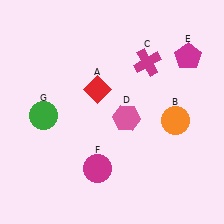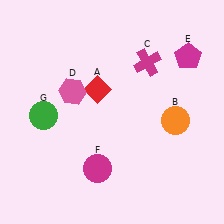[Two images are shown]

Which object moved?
The pink hexagon (D) moved left.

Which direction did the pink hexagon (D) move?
The pink hexagon (D) moved left.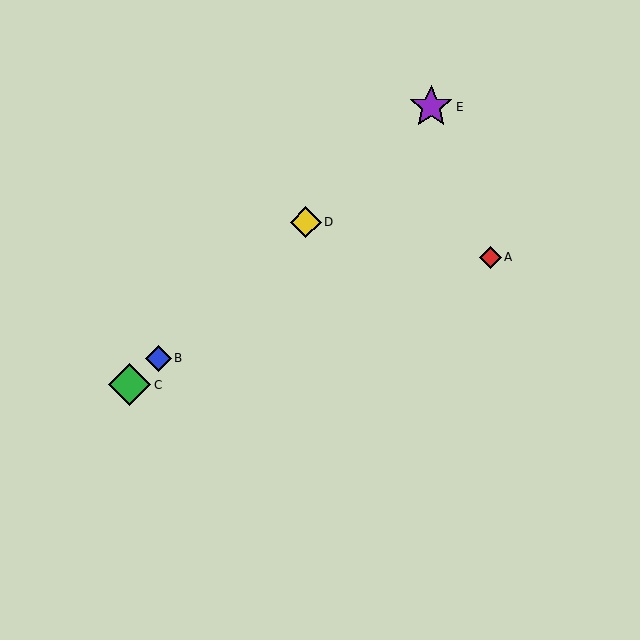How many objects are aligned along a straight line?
4 objects (B, C, D, E) are aligned along a straight line.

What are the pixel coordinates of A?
Object A is at (491, 257).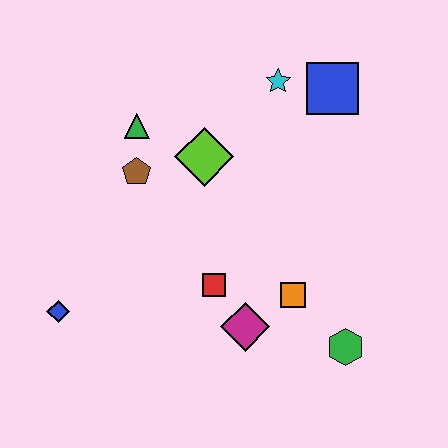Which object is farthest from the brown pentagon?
The green hexagon is farthest from the brown pentagon.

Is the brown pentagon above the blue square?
No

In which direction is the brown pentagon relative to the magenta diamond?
The brown pentagon is above the magenta diamond.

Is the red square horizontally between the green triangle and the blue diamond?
No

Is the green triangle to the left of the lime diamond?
Yes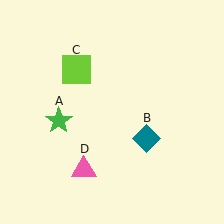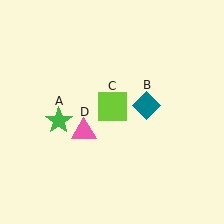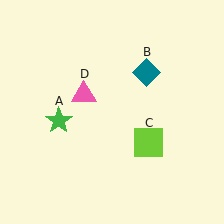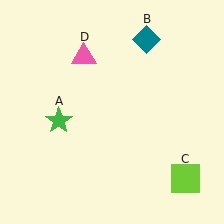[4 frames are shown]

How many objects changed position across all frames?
3 objects changed position: teal diamond (object B), lime square (object C), pink triangle (object D).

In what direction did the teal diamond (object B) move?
The teal diamond (object B) moved up.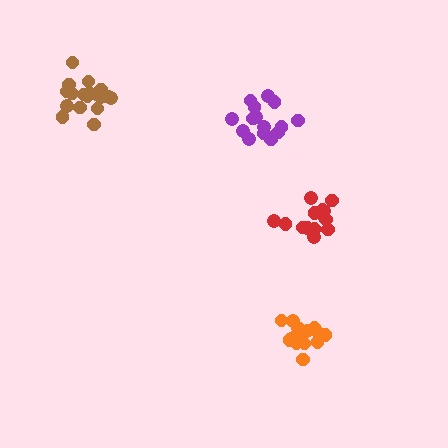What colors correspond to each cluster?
The clusters are colored: red, brown, purple, orange.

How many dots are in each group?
Group 1: 14 dots, Group 2: 18 dots, Group 3: 15 dots, Group 4: 15 dots (62 total).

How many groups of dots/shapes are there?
There are 4 groups.